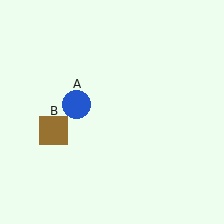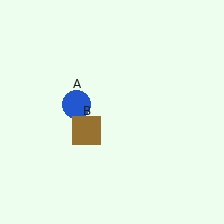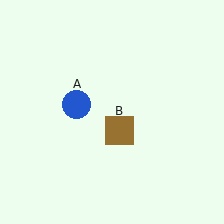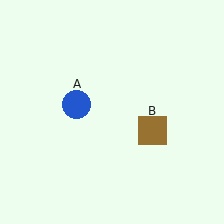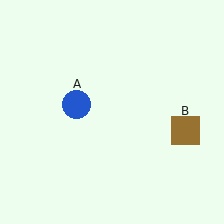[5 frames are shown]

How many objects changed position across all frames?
1 object changed position: brown square (object B).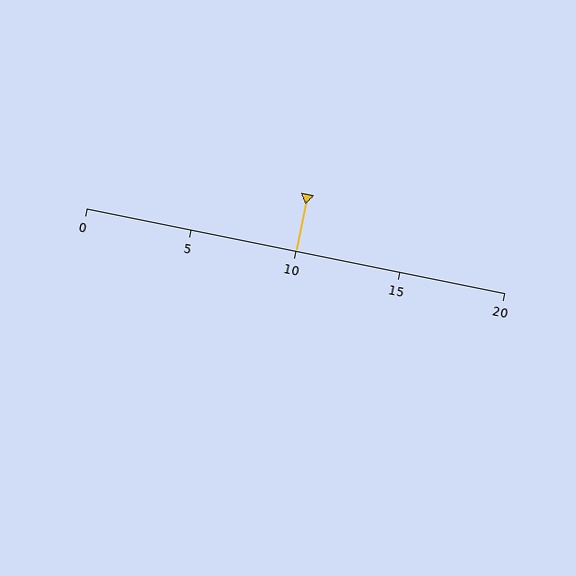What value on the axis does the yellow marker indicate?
The marker indicates approximately 10.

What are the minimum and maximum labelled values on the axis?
The axis runs from 0 to 20.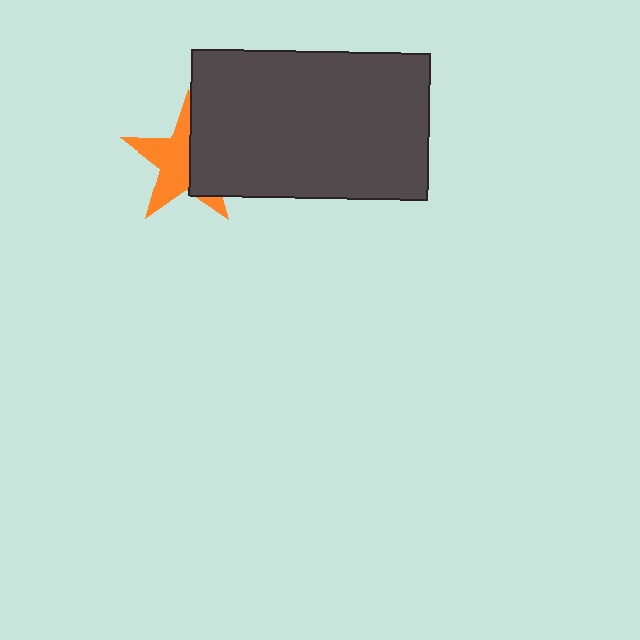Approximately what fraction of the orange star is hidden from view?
Roughly 44% of the orange star is hidden behind the dark gray rectangle.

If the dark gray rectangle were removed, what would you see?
You would see the complete orange star.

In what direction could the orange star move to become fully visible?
The orange star could move left. That would shift it out from behind the dark gray rectangle entirely.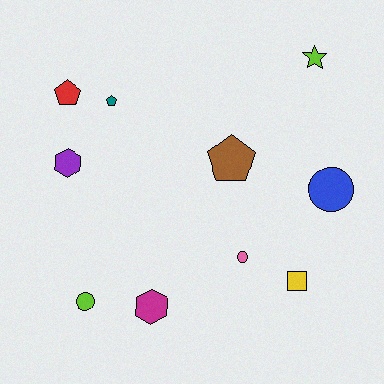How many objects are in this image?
There are 10 objects.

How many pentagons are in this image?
There are 3 pentagons.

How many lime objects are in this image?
There are 2 lime objects.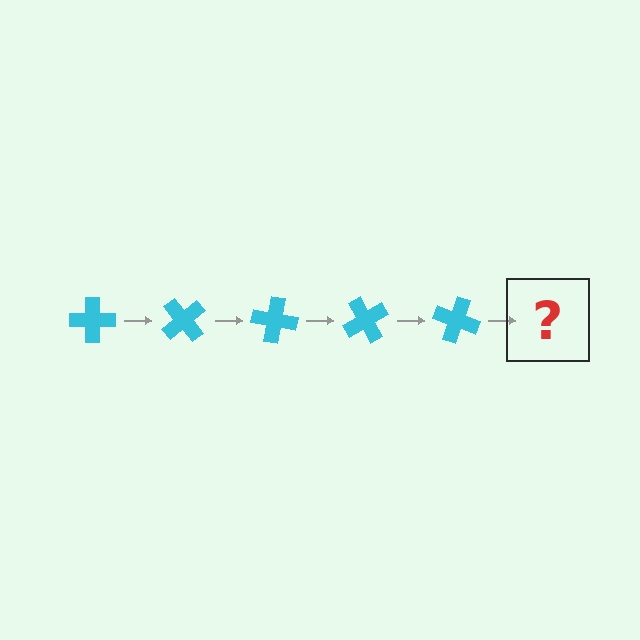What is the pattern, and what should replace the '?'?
The pattern is that the cross rotates 50 degrees each step. The '?' should be a cyan cross rotated 250 degrees.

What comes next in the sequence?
The next element should be a cyan cross rotated 250 degrees.